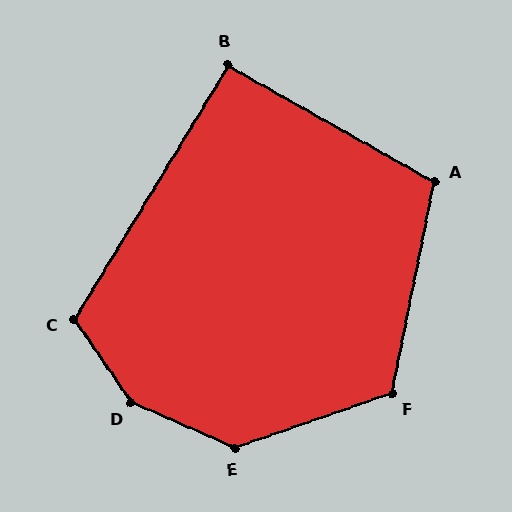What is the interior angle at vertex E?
Approximately 137 degrees (obtuse).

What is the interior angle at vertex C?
Approximately 114 degrees (obtuse).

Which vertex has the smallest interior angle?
B, at approximately 92 degrees.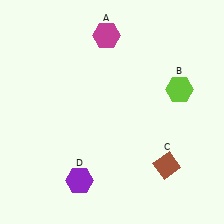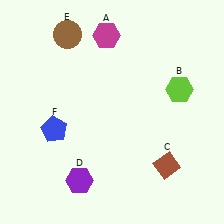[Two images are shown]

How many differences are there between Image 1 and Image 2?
There are 2 differences between the two images.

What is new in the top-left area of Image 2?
A brown circle (E) was added in the top-left area of Image 2.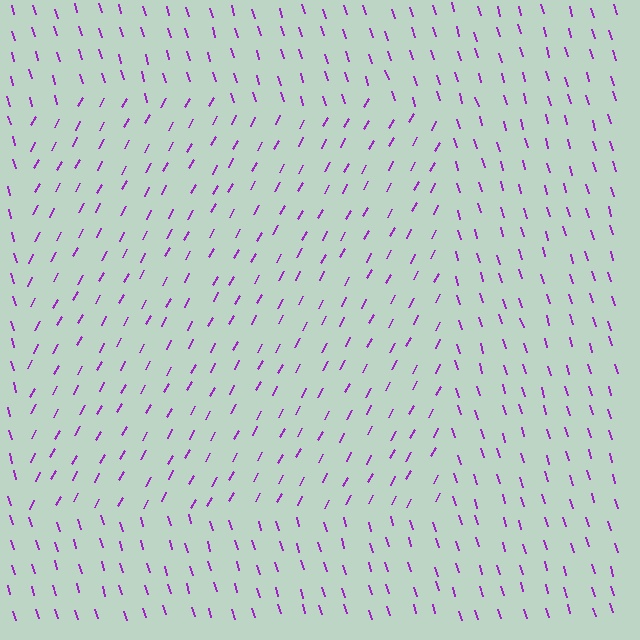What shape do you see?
I see a rectangle.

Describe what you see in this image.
The image is filled with small purple line segments. A rectangle region in the image has lines oriented differently from the surrounding lines, creating a visible texture boundary.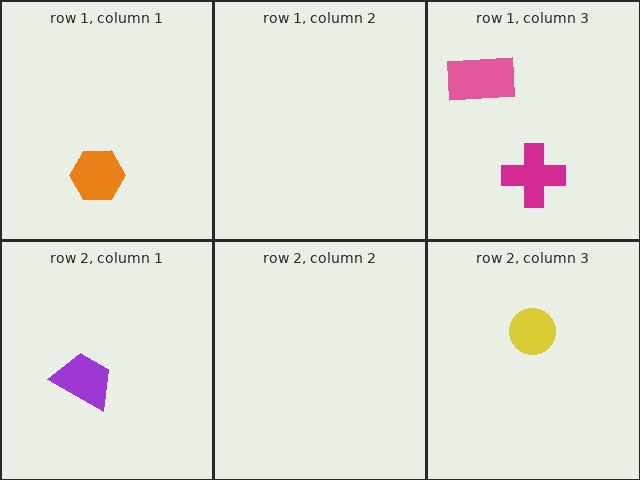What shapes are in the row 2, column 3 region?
The yellow circle.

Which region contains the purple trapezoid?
The row 2, column 1 region.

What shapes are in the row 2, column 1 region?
The purple trapezoid.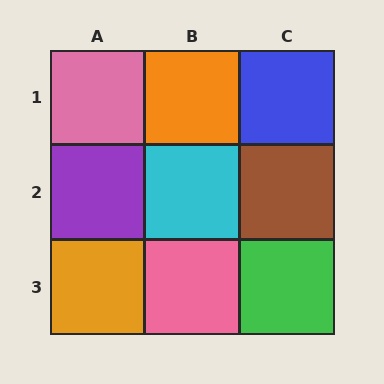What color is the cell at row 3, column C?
Green.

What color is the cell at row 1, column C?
Blue.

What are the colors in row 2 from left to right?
Purple, cyan, brown.